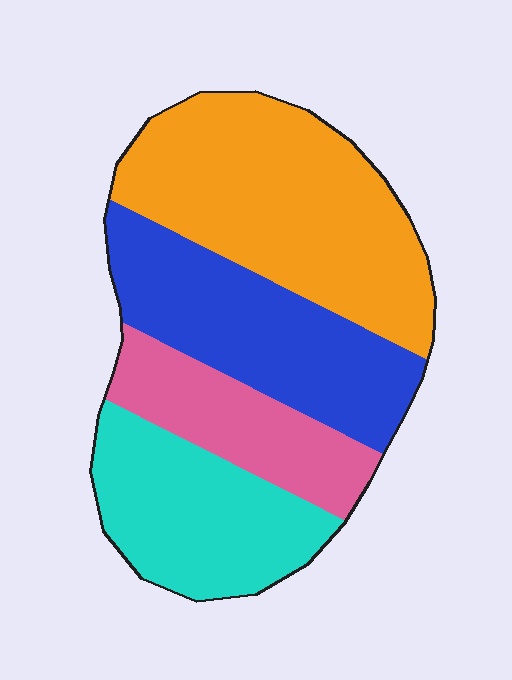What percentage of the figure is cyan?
Cyan covers roughly 20% of the figure.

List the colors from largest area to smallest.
From largest to smallest: orange, blue, cyan, pink.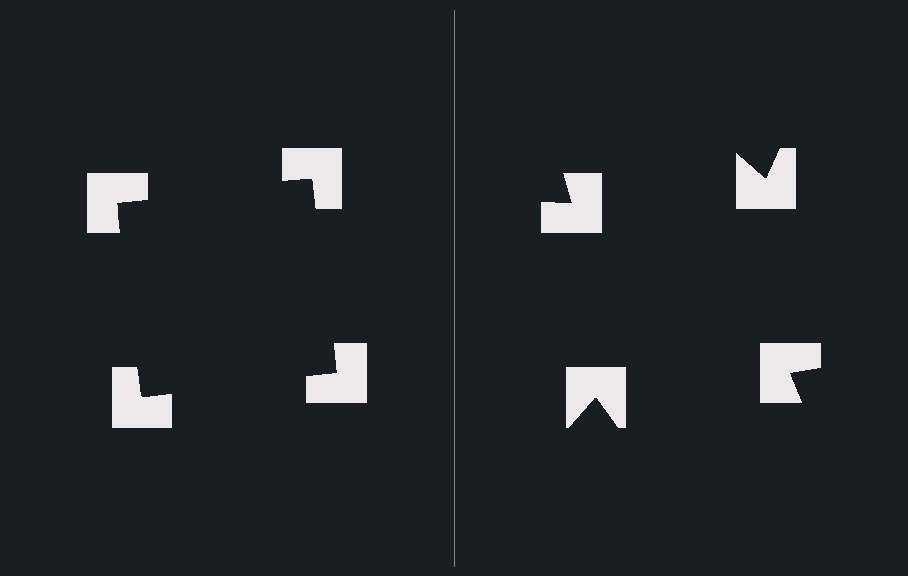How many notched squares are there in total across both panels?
8 — 4 on each side.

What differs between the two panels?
The notched squares are positioned identically on both sides; only the wedge orientations differ. On the left they align to a square; on the right they are misaligned.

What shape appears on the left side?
An illusory square.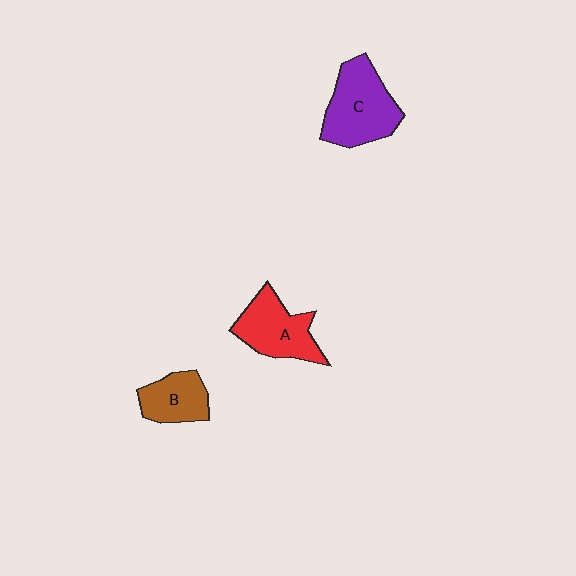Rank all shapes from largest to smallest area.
From largest to smallest: C (purple), A (red), B (brown).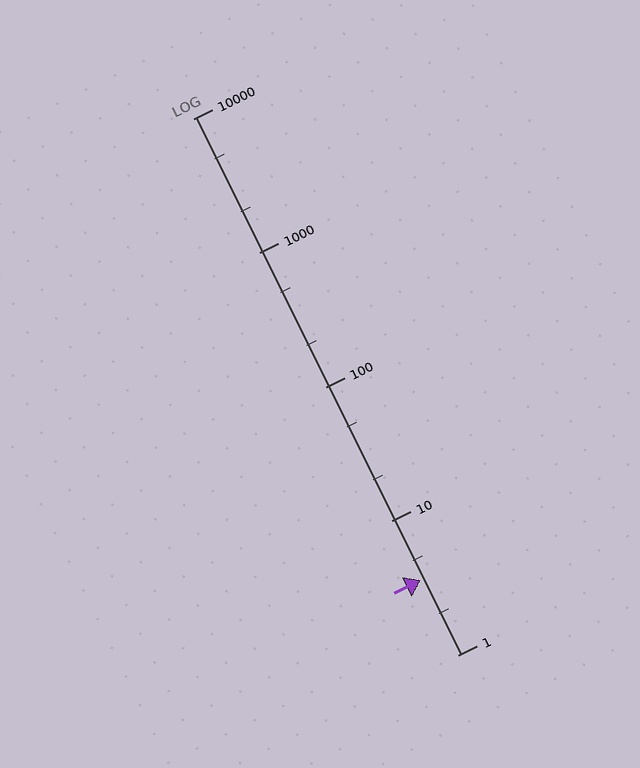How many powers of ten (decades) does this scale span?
The scale spans 4 decades, from 1 to 10000.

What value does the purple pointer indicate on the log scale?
The pointer indicates approximately 3.6.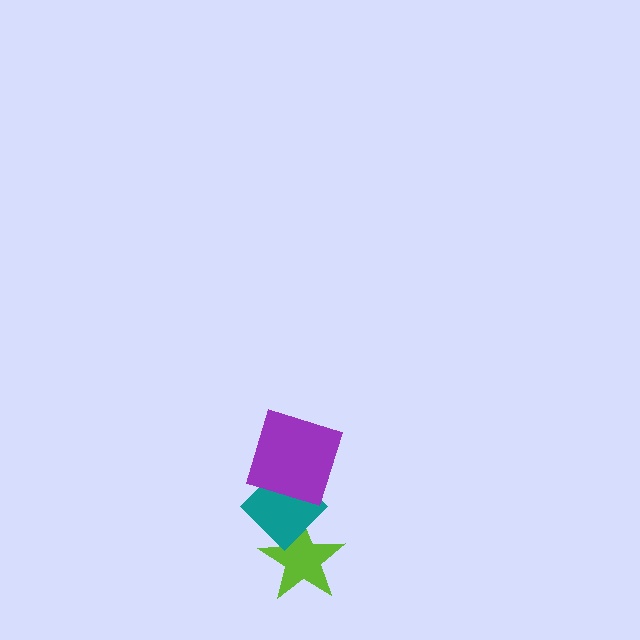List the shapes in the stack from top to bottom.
From top to bottom: the purple square, the teal diamond, the lime star.